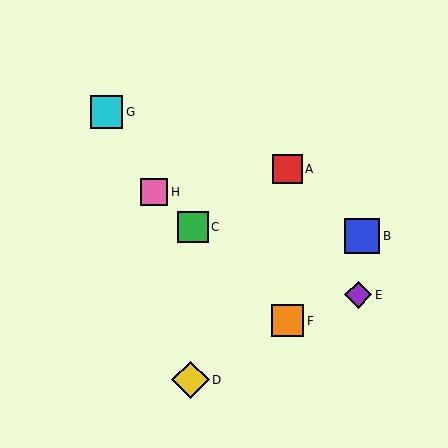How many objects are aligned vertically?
2 objects (A, F) are aligned vertically.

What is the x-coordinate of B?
Object B is at x≈362.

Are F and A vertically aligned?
Yes, both are at x≈288.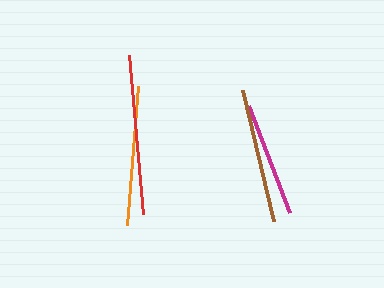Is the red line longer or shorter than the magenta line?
The red line is longer than the magenta line.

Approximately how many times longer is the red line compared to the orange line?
The red line is approximately 1.1 times the length of the orange line.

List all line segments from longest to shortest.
From longest to shortest: red, orange, brown, magenta.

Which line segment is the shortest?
The magenta line is the shortest at approximately 114 pixels.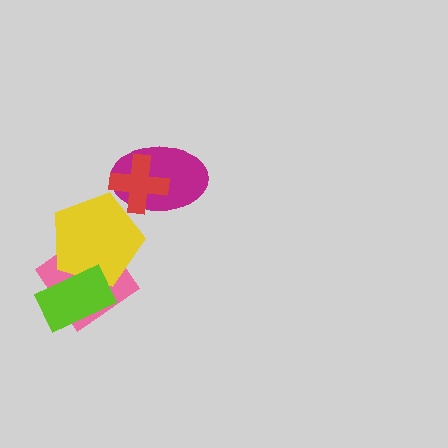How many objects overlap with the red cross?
2 objects overlap with the red cross.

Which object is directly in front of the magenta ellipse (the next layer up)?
The red cross is directly in front of the magenta ellipse.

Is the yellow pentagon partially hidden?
Yes, it is partially covered by another shape.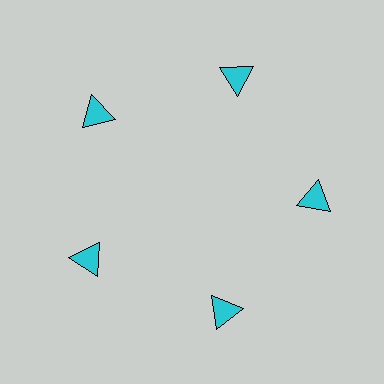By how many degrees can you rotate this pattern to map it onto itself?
The pattern maps onto itself every 72 degrees of rotation.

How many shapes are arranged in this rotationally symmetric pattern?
There are 5 shapes, arranged in 5 groups of 1.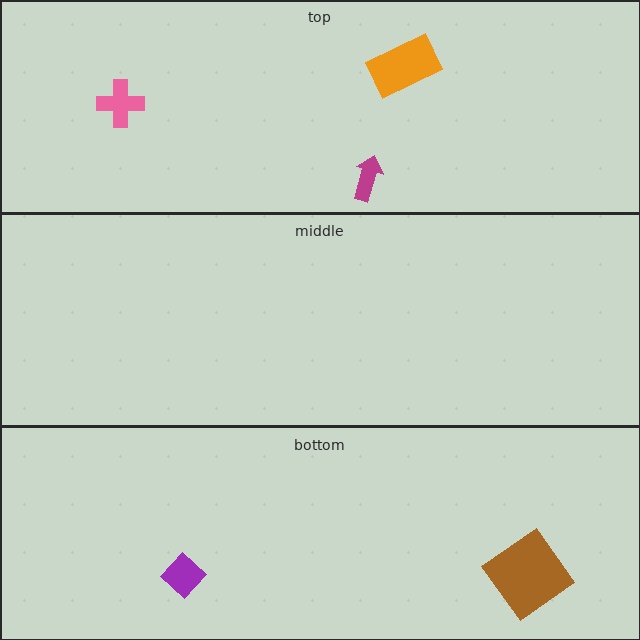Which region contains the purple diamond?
The bottom region.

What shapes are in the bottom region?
The purple diamond, the brown diamond.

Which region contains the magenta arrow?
The top region.